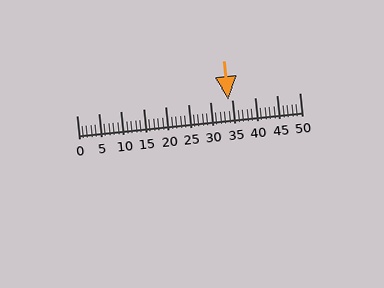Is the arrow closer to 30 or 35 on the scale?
The arrow is closer to 35.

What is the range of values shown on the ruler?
The ruler shows values from 0 to 50.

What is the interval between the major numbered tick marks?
The major tick marks are spaced 5 units apart.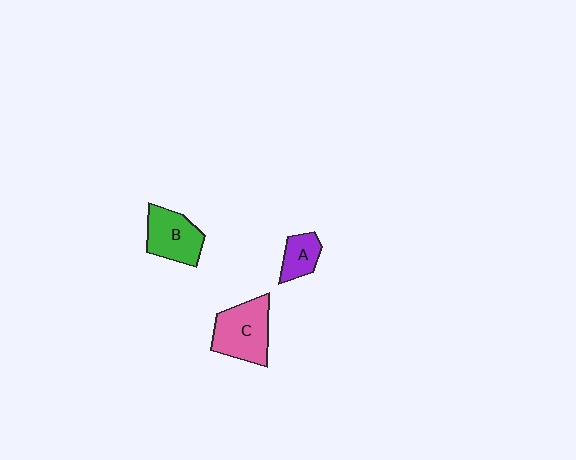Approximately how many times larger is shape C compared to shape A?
Approximately 2.0 times.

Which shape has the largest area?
Shape C (pink).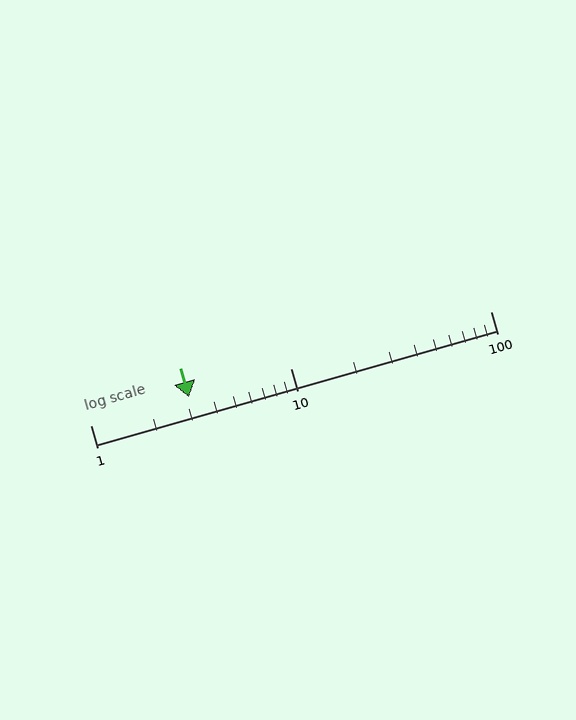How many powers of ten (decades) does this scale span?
The scale spans 2 decades, from 1 to 100.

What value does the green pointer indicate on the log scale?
The pointer indicates approximately 3.1.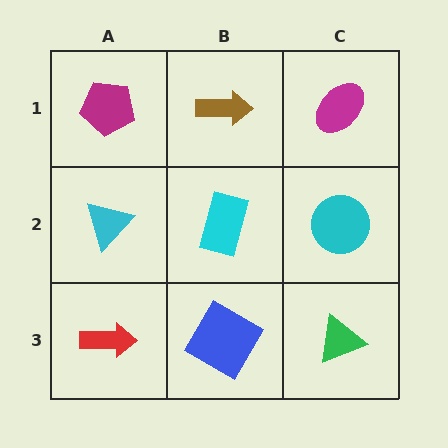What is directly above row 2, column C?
A magenta ellipse.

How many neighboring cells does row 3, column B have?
3.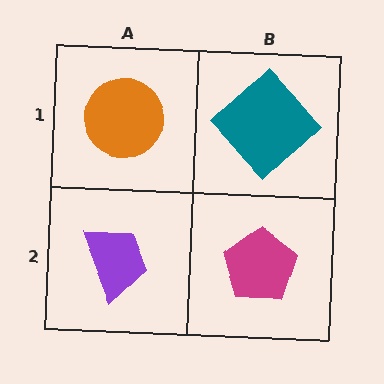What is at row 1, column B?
A teal diamond.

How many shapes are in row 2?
2 shapes.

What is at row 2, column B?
A magenta pentagon.